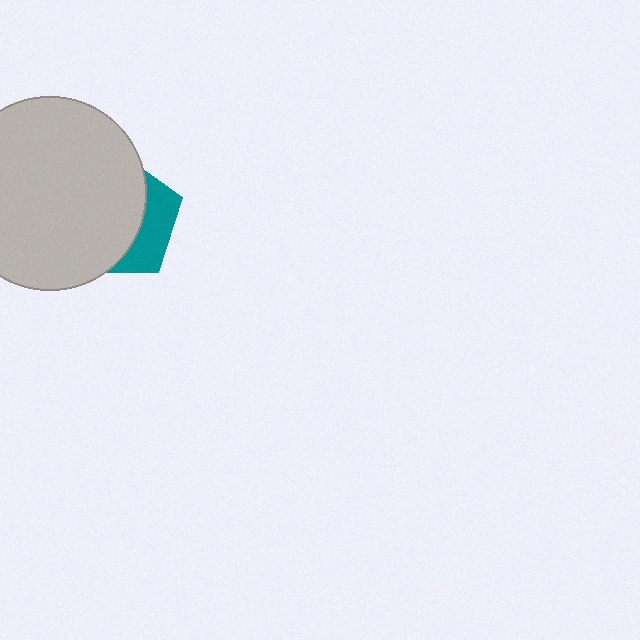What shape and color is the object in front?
The object in front is a light gray circle.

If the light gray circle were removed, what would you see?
You would see the complete teal pentagon.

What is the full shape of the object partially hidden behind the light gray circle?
The partially hidden object is a teal pentagon.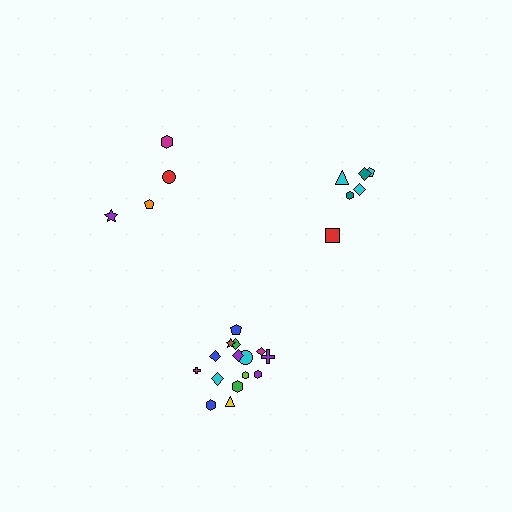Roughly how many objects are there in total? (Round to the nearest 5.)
Roughly 25 objects in total.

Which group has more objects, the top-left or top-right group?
The top-right group.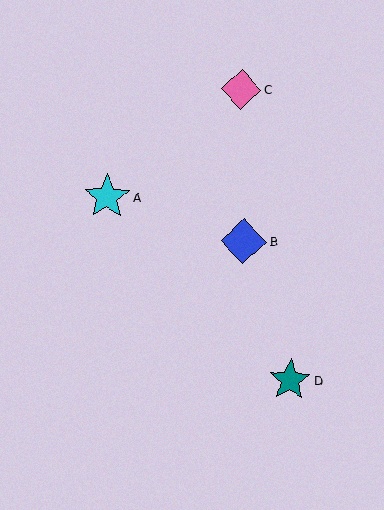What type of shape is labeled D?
Shape D is a teal star.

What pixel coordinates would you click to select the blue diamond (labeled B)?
Click at (243, 241) to select the blue diamond B.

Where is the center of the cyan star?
The center of the cyan star is at (107, 197).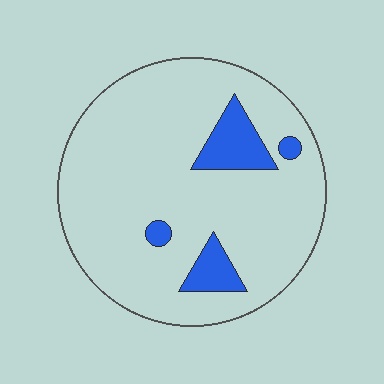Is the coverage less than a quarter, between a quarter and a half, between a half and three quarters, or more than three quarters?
Less than a quarter.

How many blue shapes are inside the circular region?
4.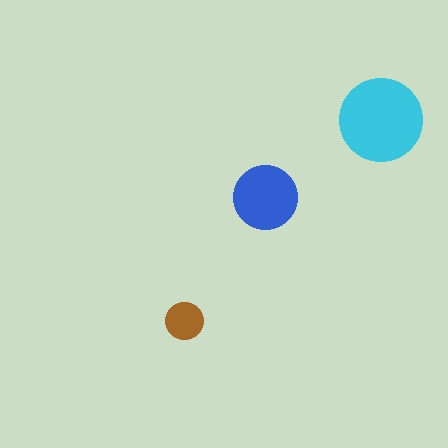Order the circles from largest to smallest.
the cyan one, the blue one, the brown one.